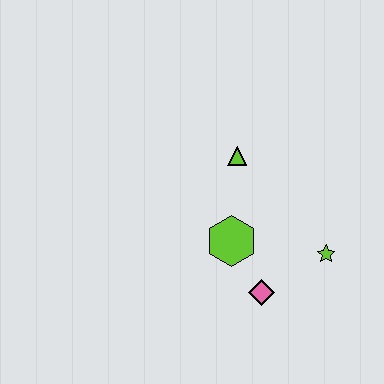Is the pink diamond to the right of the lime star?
No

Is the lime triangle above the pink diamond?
Yes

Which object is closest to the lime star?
The pink diamond is closest to the lime star.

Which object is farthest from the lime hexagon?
The lime star is farthest from the lime hexagon.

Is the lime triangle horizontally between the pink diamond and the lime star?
No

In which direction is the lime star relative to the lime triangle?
The lime star is below the lime triangle.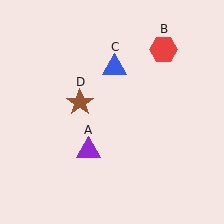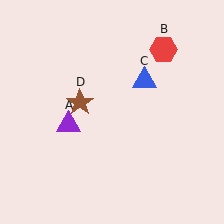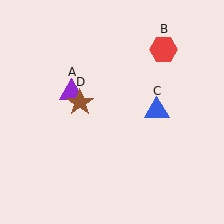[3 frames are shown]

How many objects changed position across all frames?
2 objects changed position: purple triangle (object A), blue triangle (object C).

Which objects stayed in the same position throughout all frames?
Red hexagon (object B) and brown star (object D) remained stationary.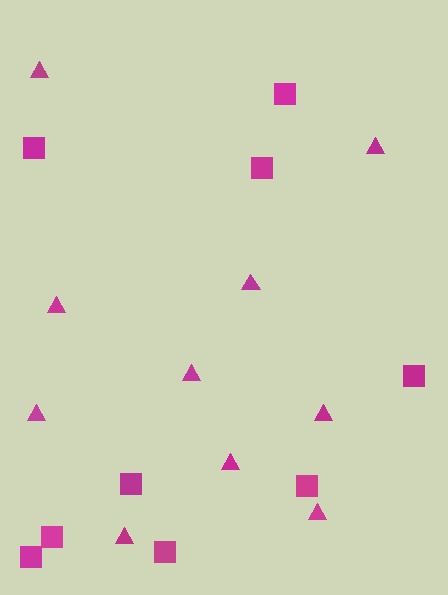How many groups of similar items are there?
There are 2 groups: one group of triangles (10) and one group of squares (9).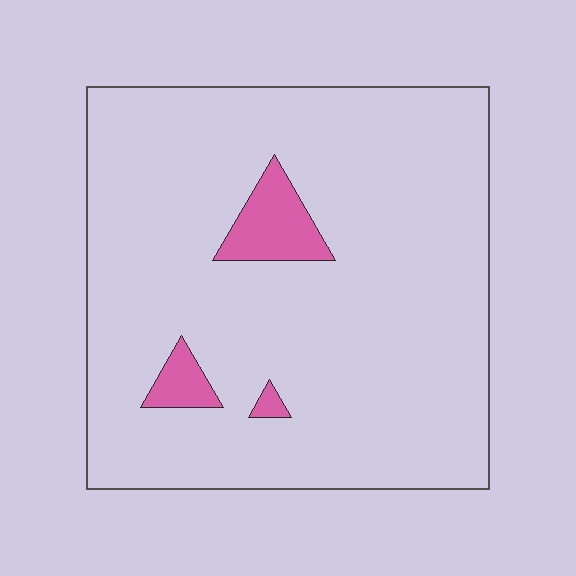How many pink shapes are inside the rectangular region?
3.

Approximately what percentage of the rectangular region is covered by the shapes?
Approximately 5%.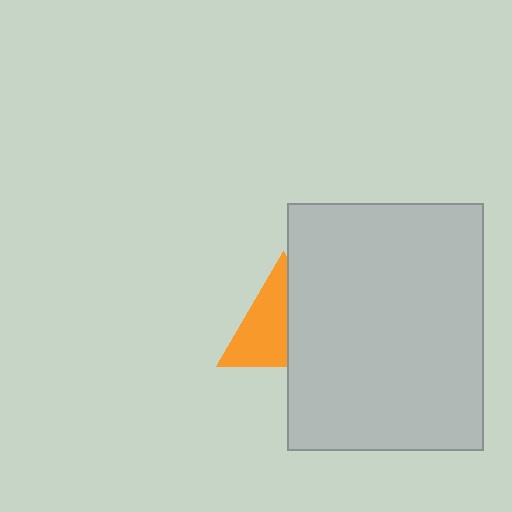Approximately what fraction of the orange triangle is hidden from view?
Roughly 44% of the orange triangle is hidden behind the light gray rectangle.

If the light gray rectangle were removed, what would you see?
You would see the complete orange triangle.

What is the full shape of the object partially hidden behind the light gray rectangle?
The partially hidden object is an orange triangle.